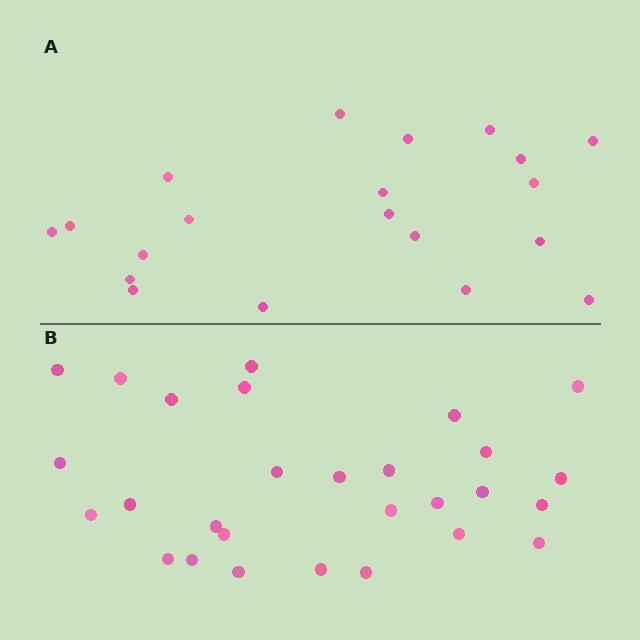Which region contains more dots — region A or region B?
Region B (the bottom region) has more dots.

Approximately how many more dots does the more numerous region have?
Region B has roughly 8 or so more dots than region A.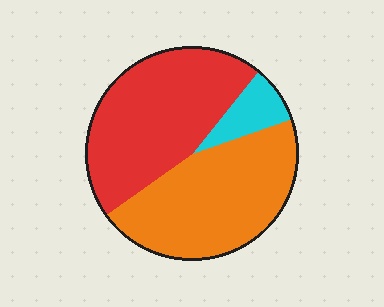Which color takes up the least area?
Cyan, at roughly 10%.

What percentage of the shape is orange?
Orange covers about 45% of the shape.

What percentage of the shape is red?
Red covers 46% of the shape.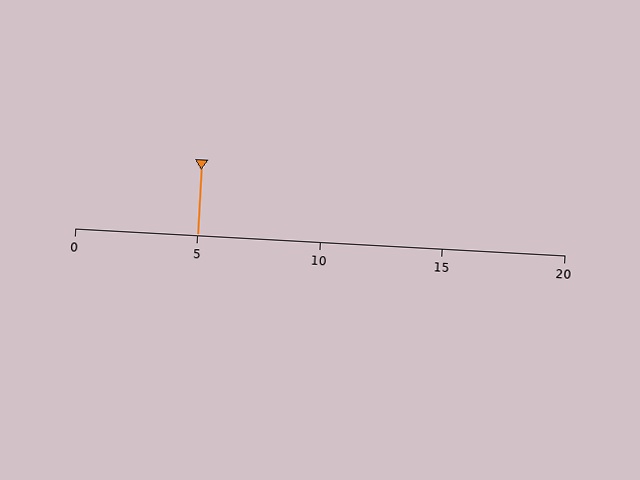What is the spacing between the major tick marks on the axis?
The major ticks are spaced 5 apart.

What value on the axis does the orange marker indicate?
The marker indicates approximately 5.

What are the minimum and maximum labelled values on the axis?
The axis runs from 0 to 20.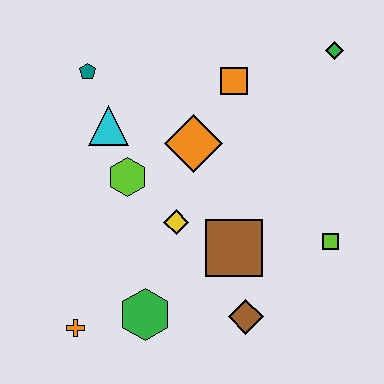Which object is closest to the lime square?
The brown square is closest to the lime square.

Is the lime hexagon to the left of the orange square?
Yes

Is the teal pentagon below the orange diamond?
No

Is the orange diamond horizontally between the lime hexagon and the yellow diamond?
No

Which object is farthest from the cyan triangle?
The lime square is farthest from the cyan triangle.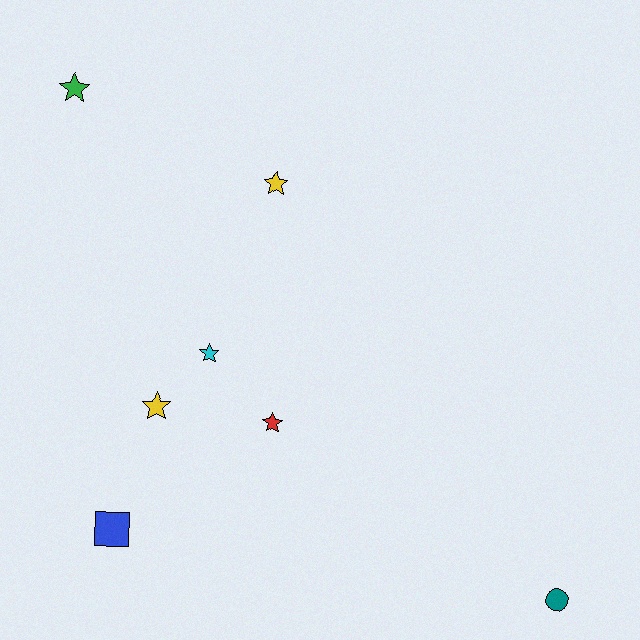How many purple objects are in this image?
There are no purple objects.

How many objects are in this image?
There are 7 objects.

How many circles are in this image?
There is 1 circle.